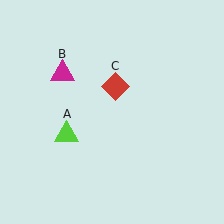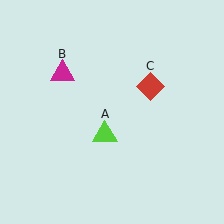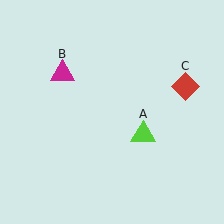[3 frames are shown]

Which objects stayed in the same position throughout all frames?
Magenta triangle (object B) remained stationary.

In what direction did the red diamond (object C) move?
The red diamond (object C) moved right.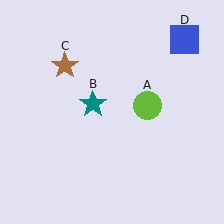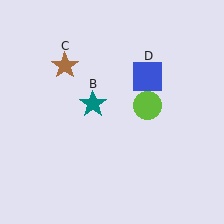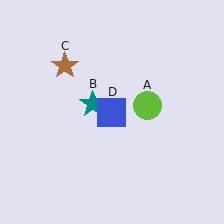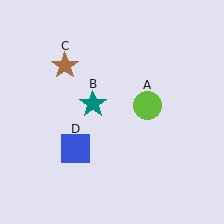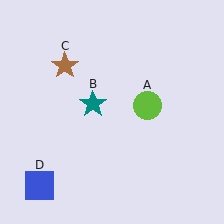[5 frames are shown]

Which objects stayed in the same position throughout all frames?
Lime circle (object A) and teal star (object B) and brown star (object C) remained stationary.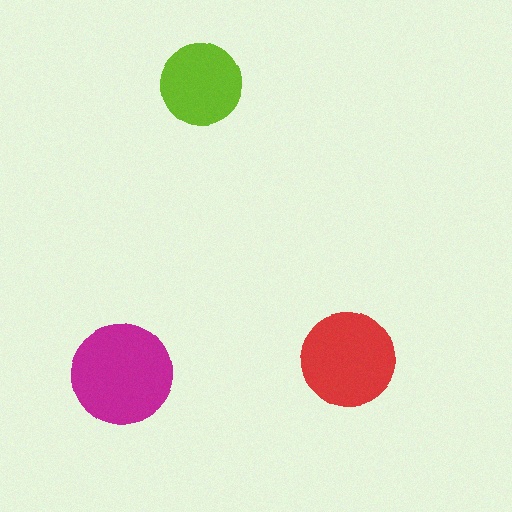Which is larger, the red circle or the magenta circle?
The magenta one.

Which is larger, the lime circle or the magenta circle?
The magenta one.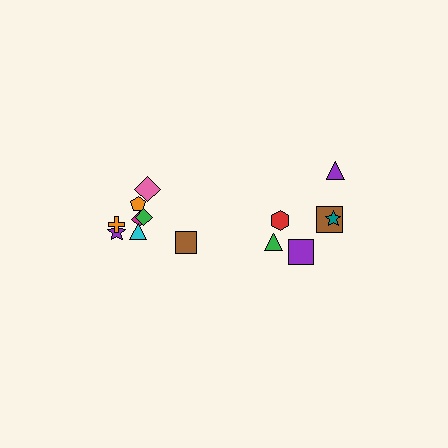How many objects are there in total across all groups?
There are 14 objects.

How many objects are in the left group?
There are 8 objects.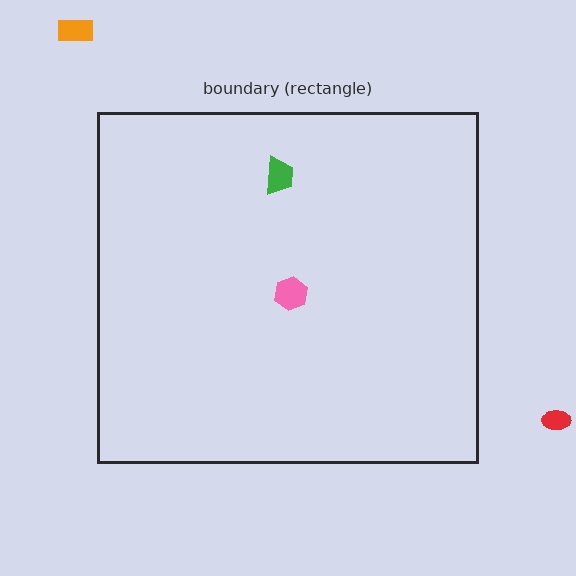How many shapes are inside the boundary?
2 inside, 2 outside.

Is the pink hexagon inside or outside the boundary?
Inside.